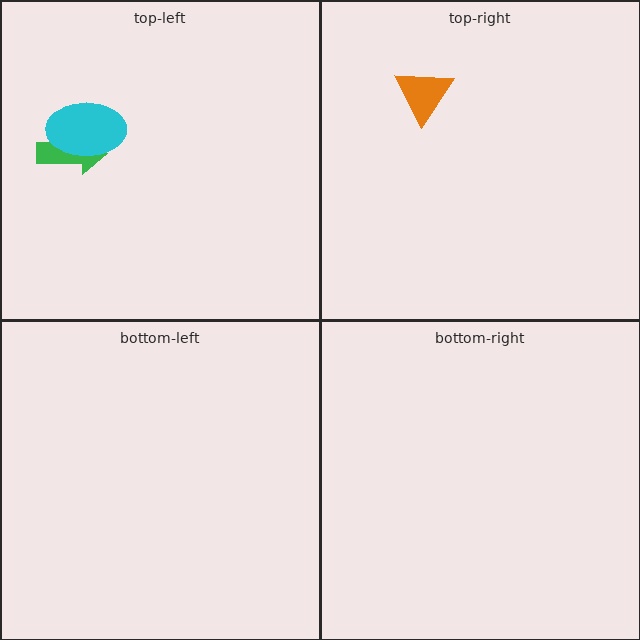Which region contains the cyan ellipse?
The top-left region.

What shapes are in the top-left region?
The green arrow, the cyan ellipse.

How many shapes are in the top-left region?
2.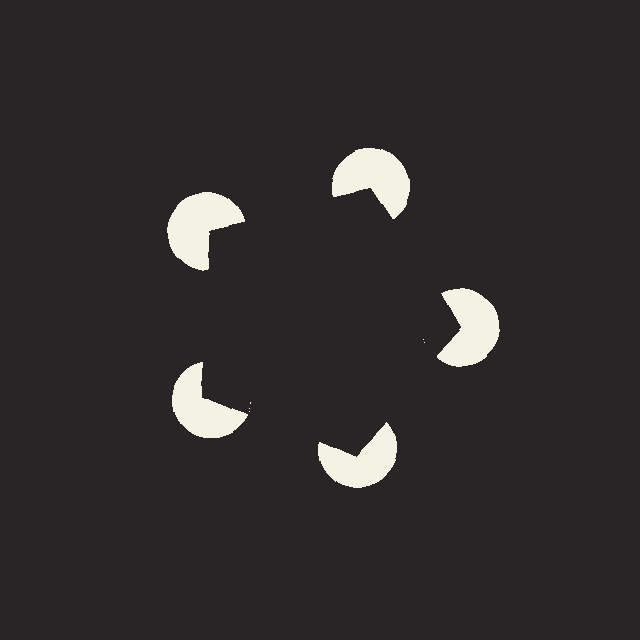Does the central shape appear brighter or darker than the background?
It typically appears slightly darker than the background, even though no actual brightness change is drawn.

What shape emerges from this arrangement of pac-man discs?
An illusory pentagon — its edges are inferred from the aligned wedge cuts in the pac-man discs, not physically drawn.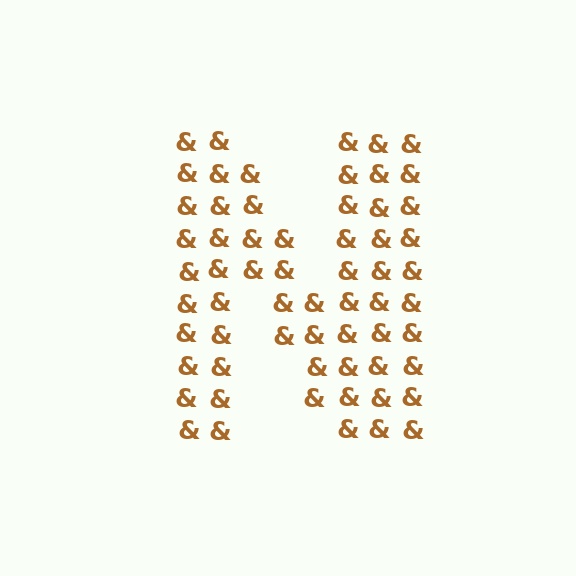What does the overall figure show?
The overall figure shows the letter N.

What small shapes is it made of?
It is made of small ampersands.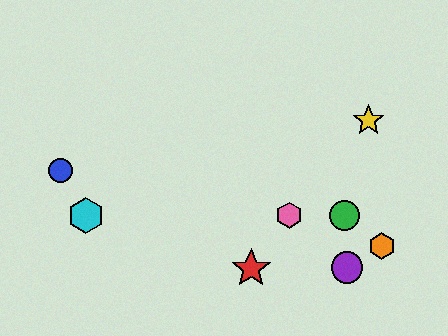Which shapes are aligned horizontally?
The green circle, the cyan hexagon, the pink hexagon are aligned horizontally.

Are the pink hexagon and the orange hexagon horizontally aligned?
No, the pink hexagon is at y≈215 and the orange hexagon is at y≈246.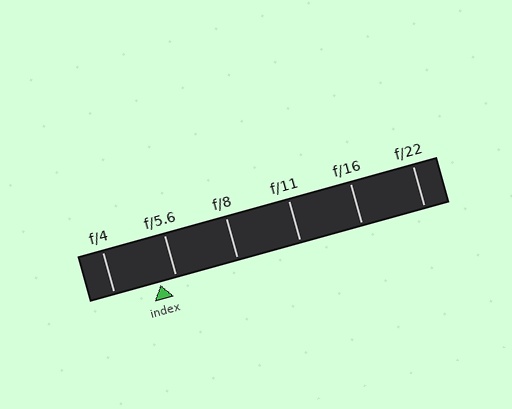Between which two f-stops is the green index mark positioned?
The index mark is between f/4 and f/5.6.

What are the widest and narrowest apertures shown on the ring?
The widest aperture shown is f/4 and the narrowest is f/22.